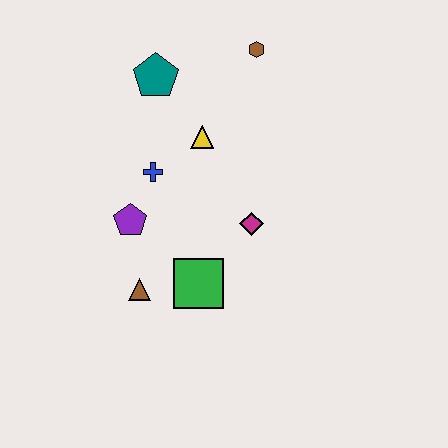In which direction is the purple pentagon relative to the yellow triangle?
The purple pentagon is below the yellow triangle.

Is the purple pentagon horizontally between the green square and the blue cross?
No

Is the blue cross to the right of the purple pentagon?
Yes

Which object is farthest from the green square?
The brown hexagon is farthest from the green square.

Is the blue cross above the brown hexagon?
No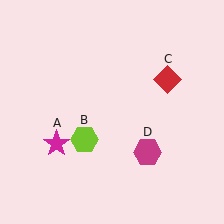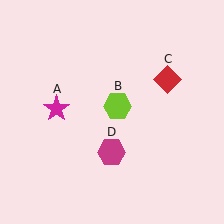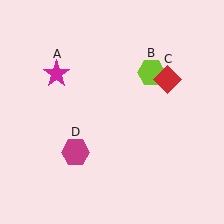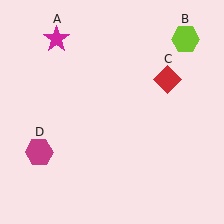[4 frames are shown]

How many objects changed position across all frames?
3 objects changed position: magenta star (object A), lime hexagon (object B), magenta hexagon (object D).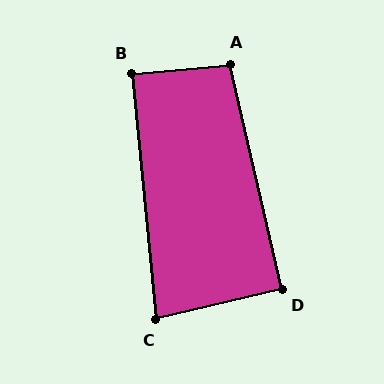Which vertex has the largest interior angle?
A, at approximately 98 degrees.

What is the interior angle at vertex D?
Approximately 90 degrees (approximately right).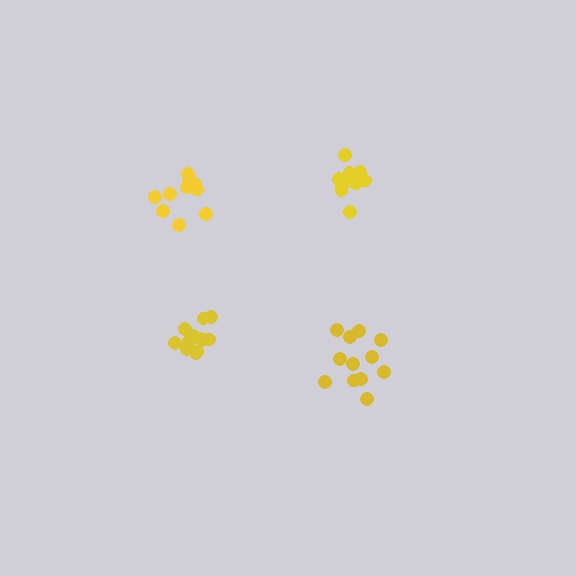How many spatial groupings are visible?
There are 4 spatial groupings.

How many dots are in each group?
Group 1: 13 dots, Group 2: 12 dots, Group 3: 10 dots, Group 4: 13 dots (48 total).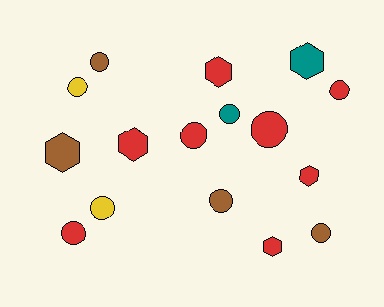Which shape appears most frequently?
Circle, with 10 objects.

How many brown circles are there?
There are 3 brown circles.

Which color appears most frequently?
Red, with 8 objects.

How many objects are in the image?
There are 16 objects.